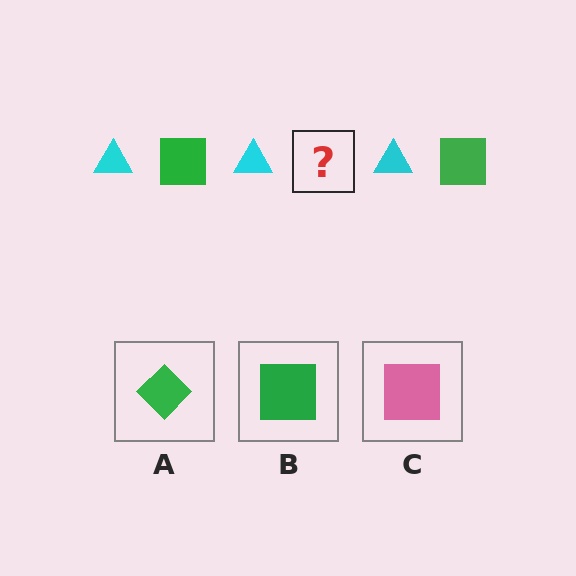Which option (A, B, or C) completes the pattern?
B.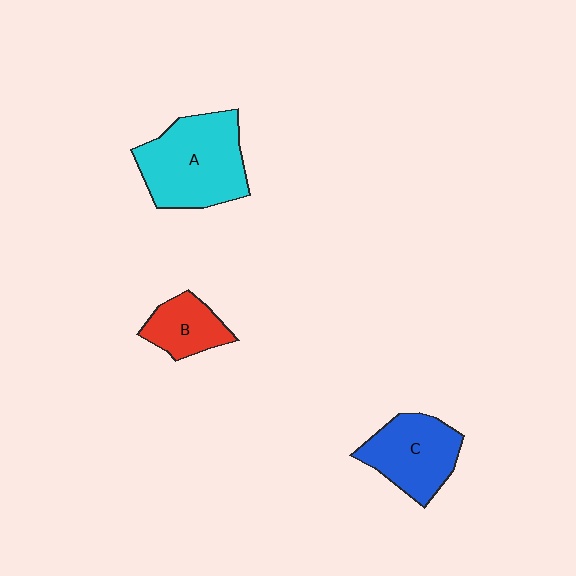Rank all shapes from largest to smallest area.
From largest to smallest: A (cyan), C (blue), B (red).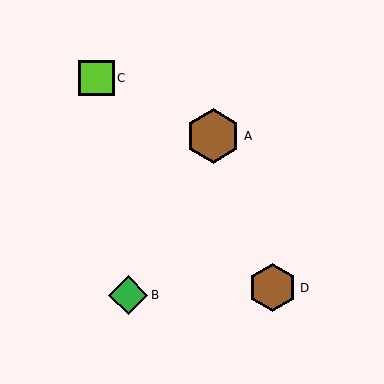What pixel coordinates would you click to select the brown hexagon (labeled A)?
Click at (213, 136) to select the brown hexagon A.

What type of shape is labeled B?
Shape B is a green diamond.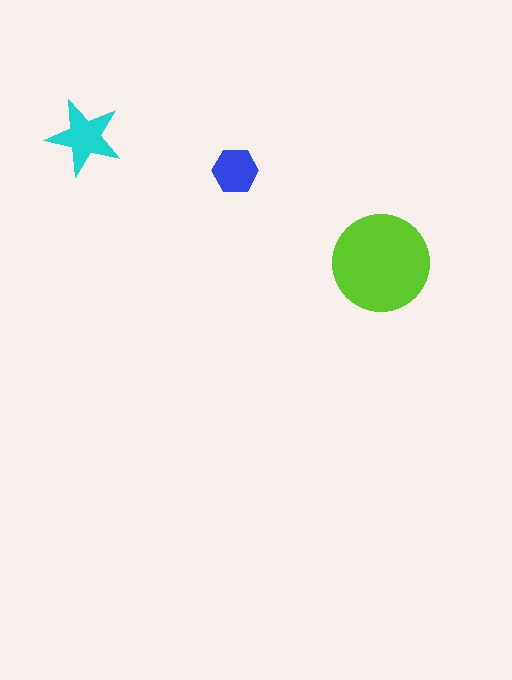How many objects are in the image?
There are 3 objects in the image.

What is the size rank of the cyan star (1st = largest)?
2nd.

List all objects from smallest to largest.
The blue hexagon, the cyan star, the lime circle.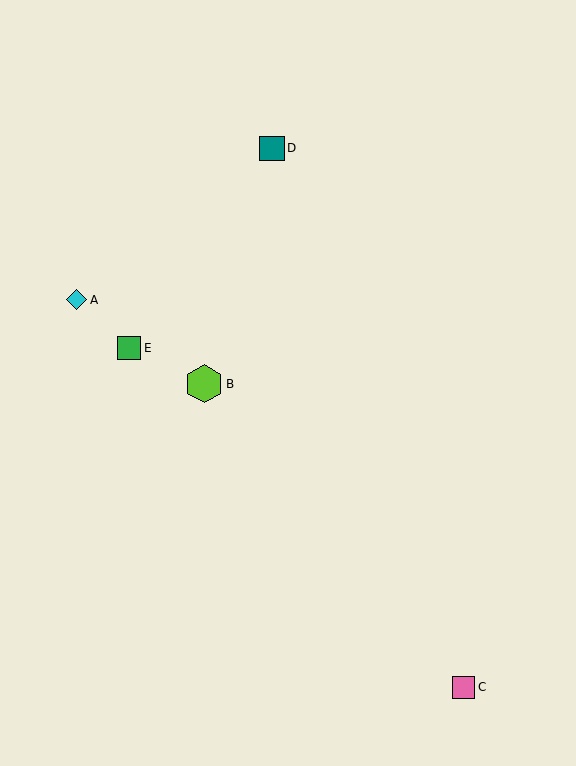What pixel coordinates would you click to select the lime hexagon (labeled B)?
Click at (204, 384) to select the lime hexagon B.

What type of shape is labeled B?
Shape B is a lime hexagon.